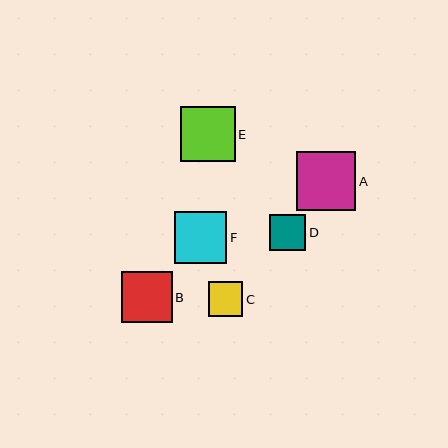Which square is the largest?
Square A is the largest with a size of approximately 59 pixels.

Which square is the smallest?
Square C is the smallest with a size of approximately 35 pixels.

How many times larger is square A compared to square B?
Square A is approximately 1.2 times the size of square B.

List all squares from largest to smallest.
From largest to smallest: A, E, F, B, D, C.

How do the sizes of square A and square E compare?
Square A and square E are approximately the same size.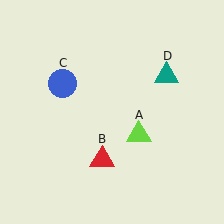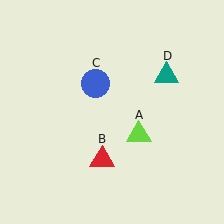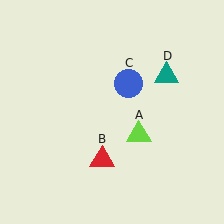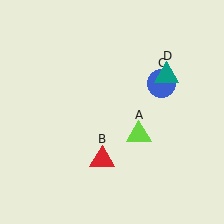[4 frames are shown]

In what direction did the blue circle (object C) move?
The blue circle (object C) moved right.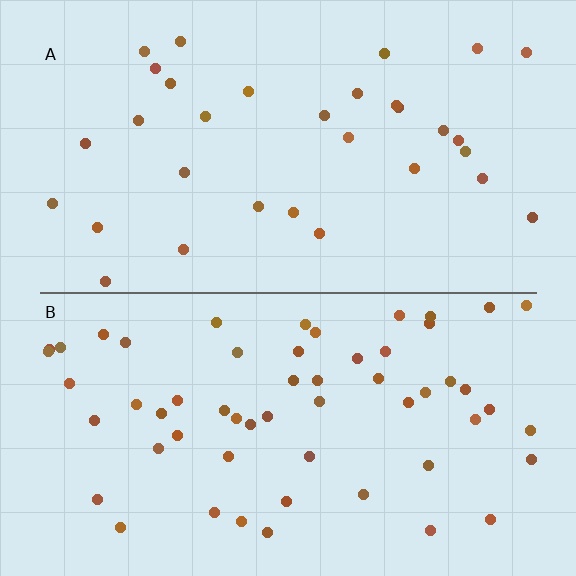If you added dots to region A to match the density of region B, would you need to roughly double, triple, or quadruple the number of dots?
Approximately double.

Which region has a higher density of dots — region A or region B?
B (the bottom).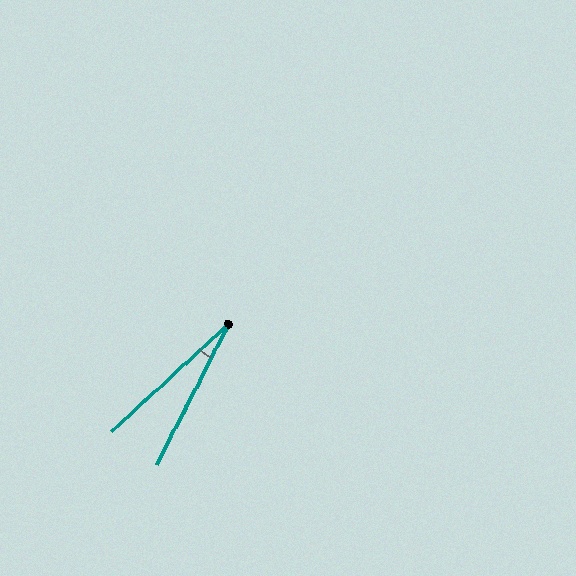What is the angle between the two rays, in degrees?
Approximately 20 degrees.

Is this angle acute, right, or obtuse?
It is acute.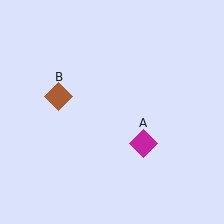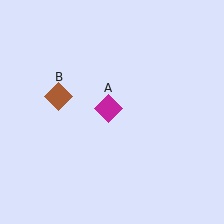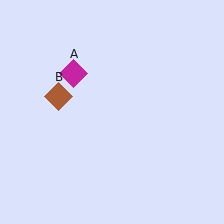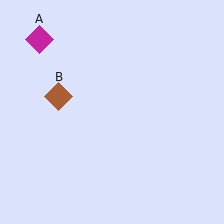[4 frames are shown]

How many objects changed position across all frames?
1 object changed position: magenta diamond (object A).